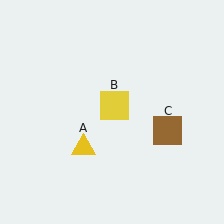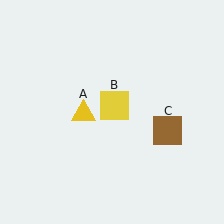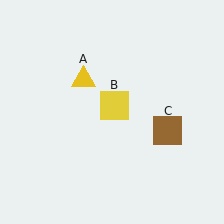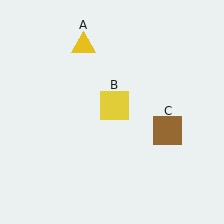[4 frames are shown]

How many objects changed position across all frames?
1 object changed position: yellow triangle (object A).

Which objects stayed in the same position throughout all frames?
Yellow square (object B) and brown square (object C) remained stationary.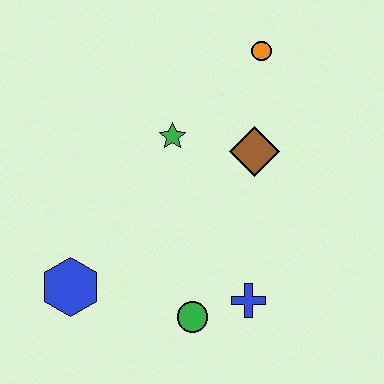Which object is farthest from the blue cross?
The orange circle is farthest from the blue cross.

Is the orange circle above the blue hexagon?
Yes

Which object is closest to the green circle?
The blue cross is closest to the green circle.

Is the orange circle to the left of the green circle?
No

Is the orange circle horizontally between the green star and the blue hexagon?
No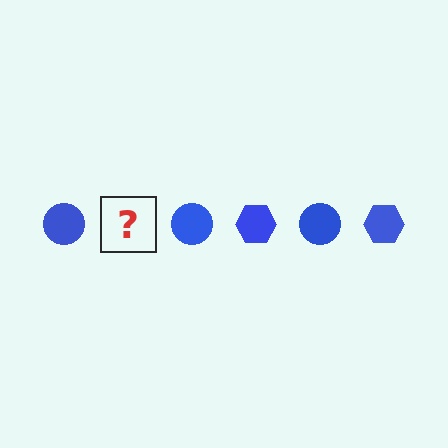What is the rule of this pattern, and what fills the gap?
The rule is that the pattern cycles through circle, hexagon shapes in blue. The gap should be filled with a blue hexagon.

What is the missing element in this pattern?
The missing element is a blue hexagon.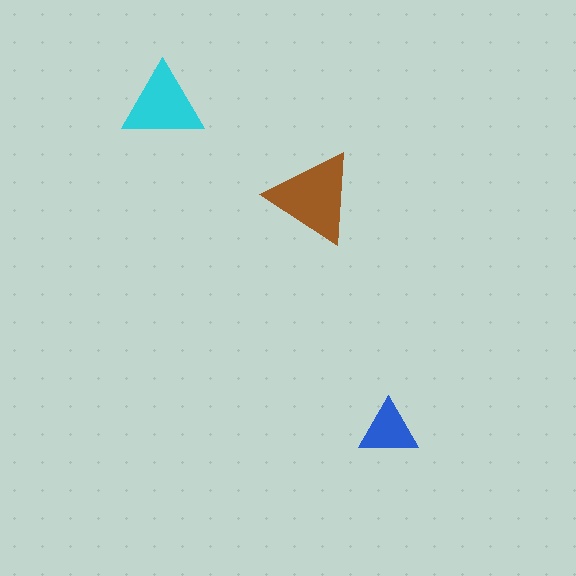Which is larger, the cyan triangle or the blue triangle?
The cyan one.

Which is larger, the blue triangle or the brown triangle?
The brown one.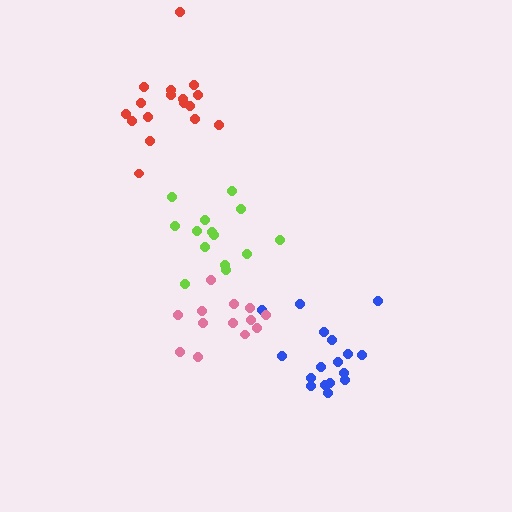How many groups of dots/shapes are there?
There are 4 groups.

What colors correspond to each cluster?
The clusters are colored: lime, blue, pink, red.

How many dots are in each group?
Group 1: 14 dots, Group 2: 17 dots, Group 3: 13 dots, Group 4: 17 dots (61 total).